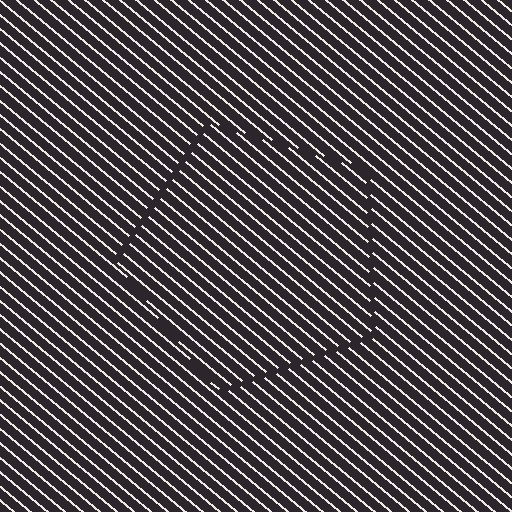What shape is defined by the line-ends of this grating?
An illusory pentagon. The interior of the shape contains the same grating, shifted by half a period — the contour is defined by the phase discontinuity where line-ends from the inner and outer gratings abut.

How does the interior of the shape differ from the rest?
The interior of the shape contains the same grating, shifted by half a period — the contour is defined by the phase discontinuity where line-ends from the inner and outer gratings abut.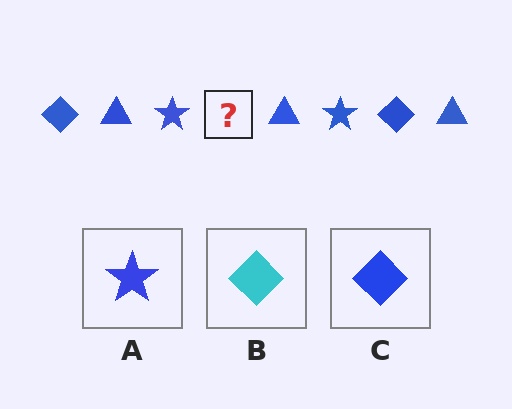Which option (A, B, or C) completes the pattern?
C.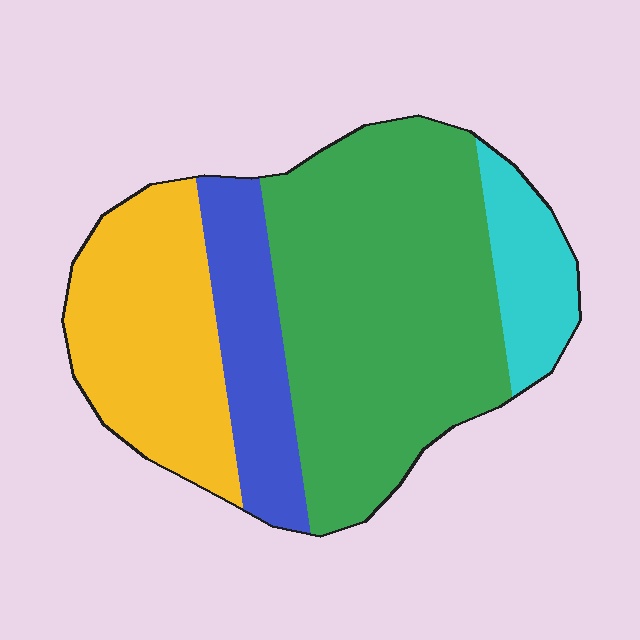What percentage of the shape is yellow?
Yellow covers around 25% of the shape.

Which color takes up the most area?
Green, at roughly 50%.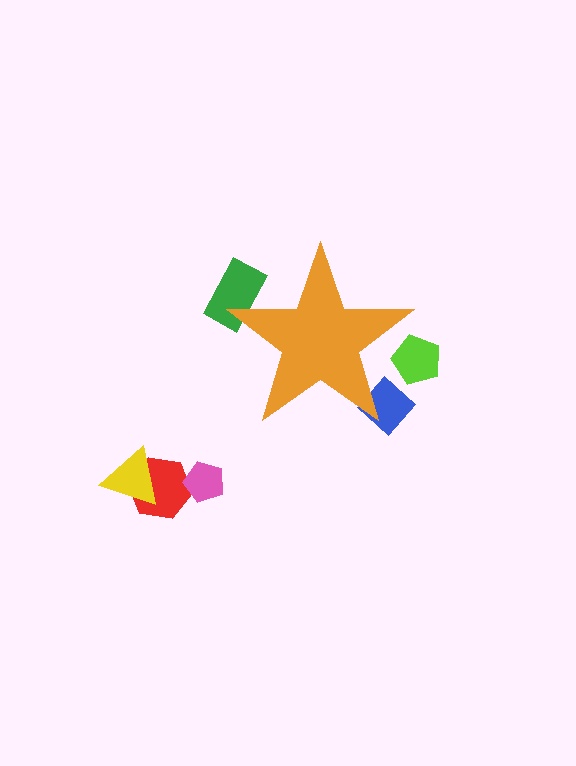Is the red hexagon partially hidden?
No, the red hexagon is fully visible.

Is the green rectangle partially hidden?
Yes, the green rectangle is partially hidden behind the orange star.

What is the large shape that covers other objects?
An orange star.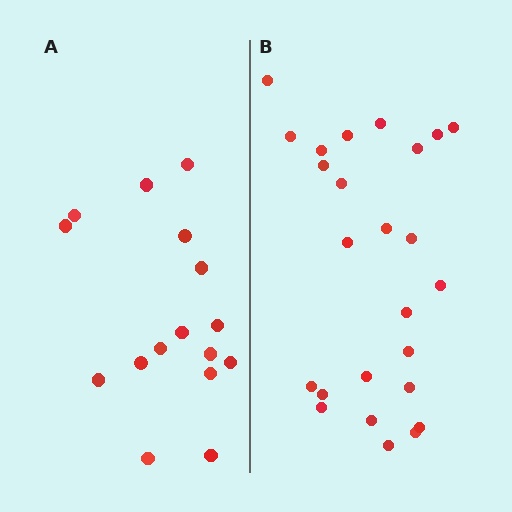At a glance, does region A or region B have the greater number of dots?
Region B (the right region) has more dots.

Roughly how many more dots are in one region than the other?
Region B has roughly 8 or so more dots than region A.